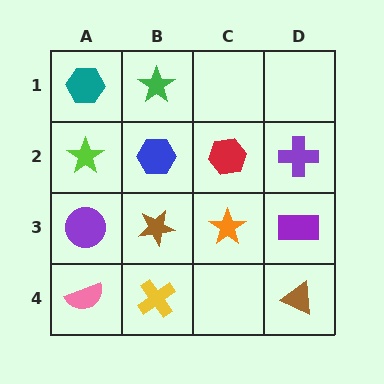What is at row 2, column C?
A red hexagon.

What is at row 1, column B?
A green star.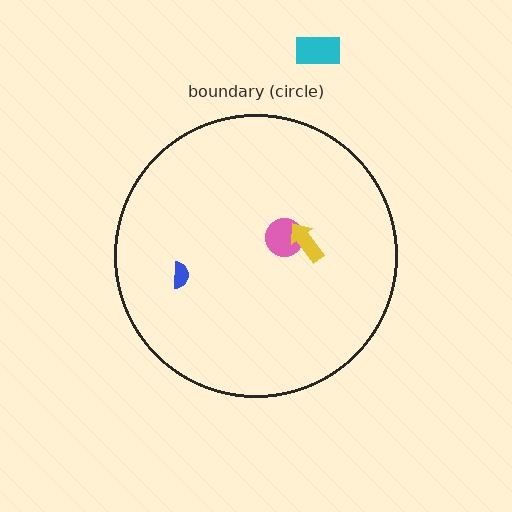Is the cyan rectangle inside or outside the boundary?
Outside.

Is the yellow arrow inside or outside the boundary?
Inside.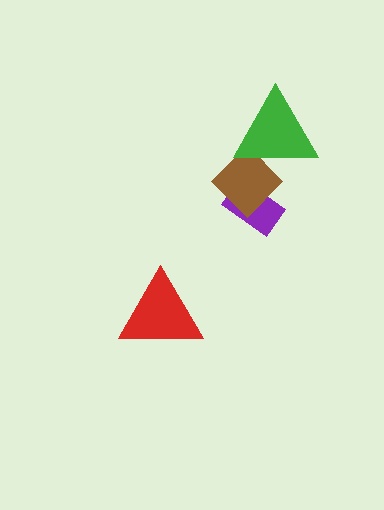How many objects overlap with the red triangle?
0 objects overlap with the red triangle.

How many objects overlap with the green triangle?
1 object overlaps with the green triangle.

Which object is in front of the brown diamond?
The green triangle is in front of the brown diamond.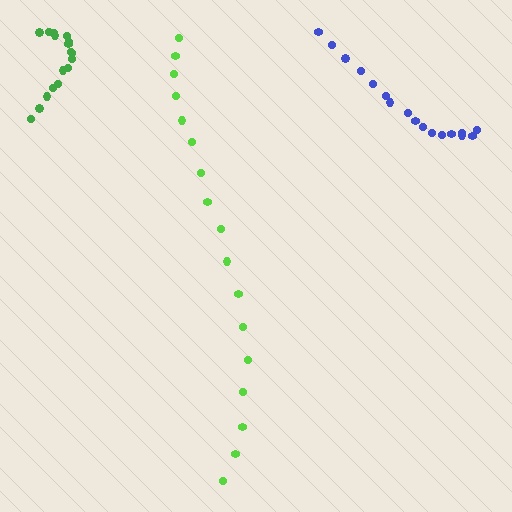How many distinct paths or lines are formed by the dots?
There are 3 distinct paths.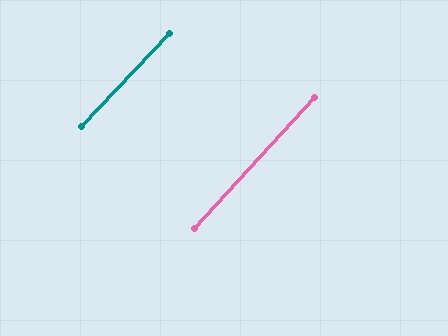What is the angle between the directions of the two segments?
Approximately 1 degree.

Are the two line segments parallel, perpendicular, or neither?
Parallel — their directions differ by only 1.0°.